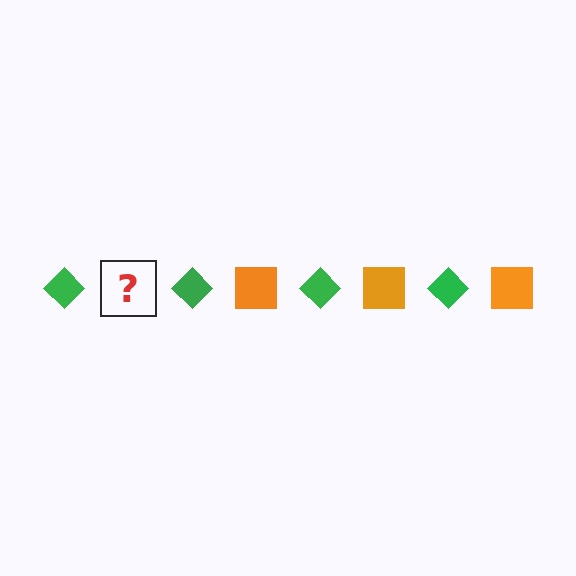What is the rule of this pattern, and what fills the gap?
The rule is that the pattern alternates between green diamond and orange square. The gap should be filled with an orange square.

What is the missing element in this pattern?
The missing element is an orange square.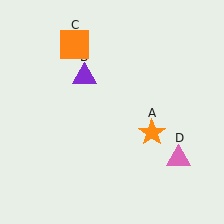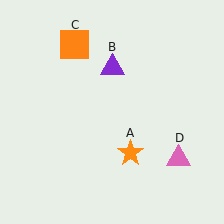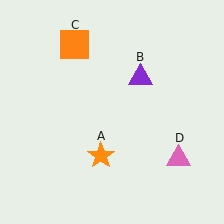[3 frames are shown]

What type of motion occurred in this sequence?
The orange star (object A), purple triangle (object B) rotated clockwise around the center of the scene.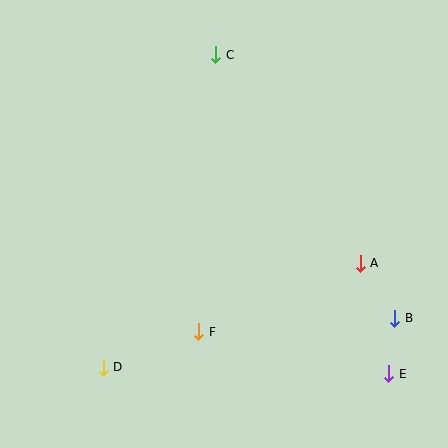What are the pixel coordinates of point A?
Point A is at (360, 263).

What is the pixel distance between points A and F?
The distance between A and F is 176 pixels.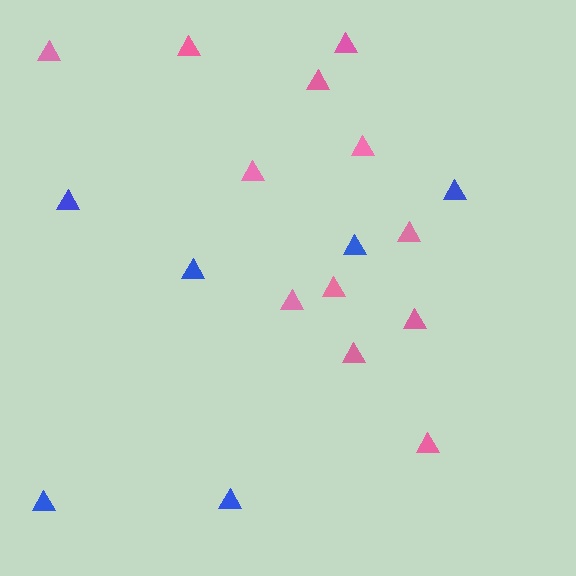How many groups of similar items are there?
There are 2 groups: one group of pink triangles (12) and one group of blue triangles (6).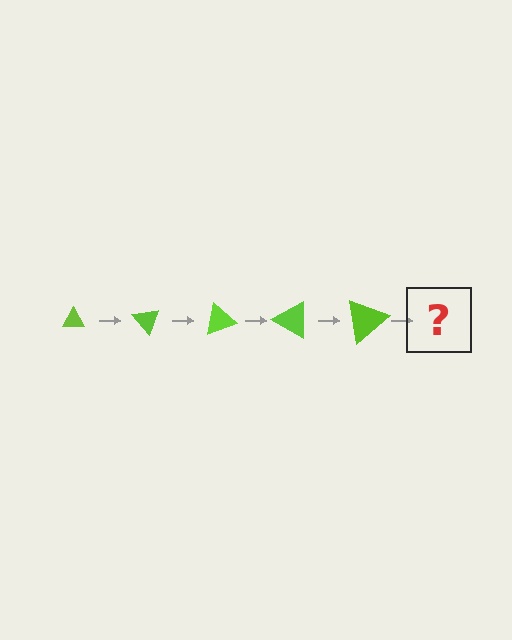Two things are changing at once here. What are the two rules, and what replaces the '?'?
The two rules are that the triangle grows larger each step and it rotates 50 degrees each step. The '?' should be a triangle, larger than the previous one and rotated 250 degrees from the start.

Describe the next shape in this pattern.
It should be a triangle, larger than the previous one and rotated 250 degrees from the start.